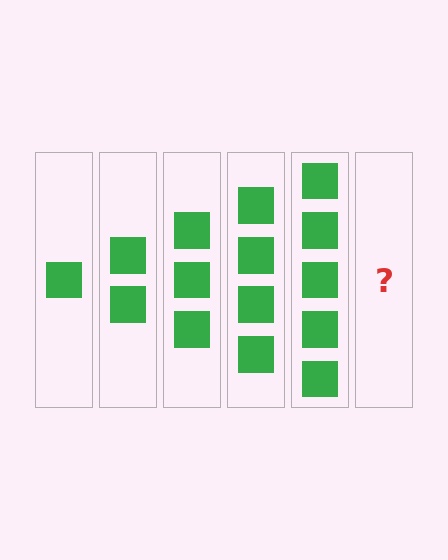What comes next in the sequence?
The next element should be 6 squares.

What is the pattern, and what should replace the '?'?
The pattern is that each step adds one more square. The '?' should be 6 squares.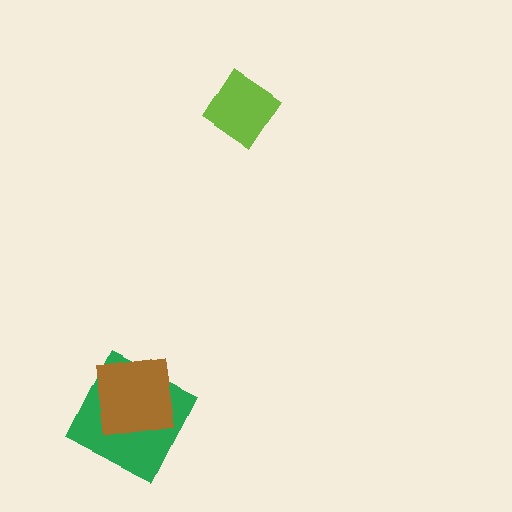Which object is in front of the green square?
The brown square is in front of the green square.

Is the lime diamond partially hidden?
No, no other shape covers it.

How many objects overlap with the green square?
1 object overlaps with the green square.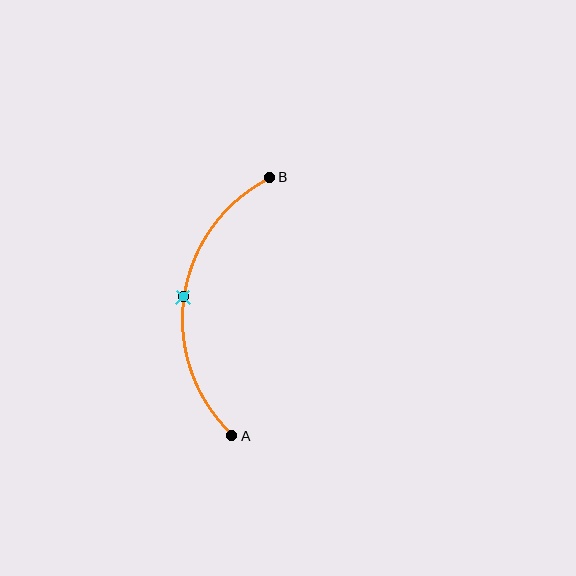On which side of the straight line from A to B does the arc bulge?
The arc bulges to the left of the straight line connecting A and B.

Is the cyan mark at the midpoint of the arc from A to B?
Yes. The cyan mark lies on the arc at equal arc-length from both A and B — it is the arc midpoint.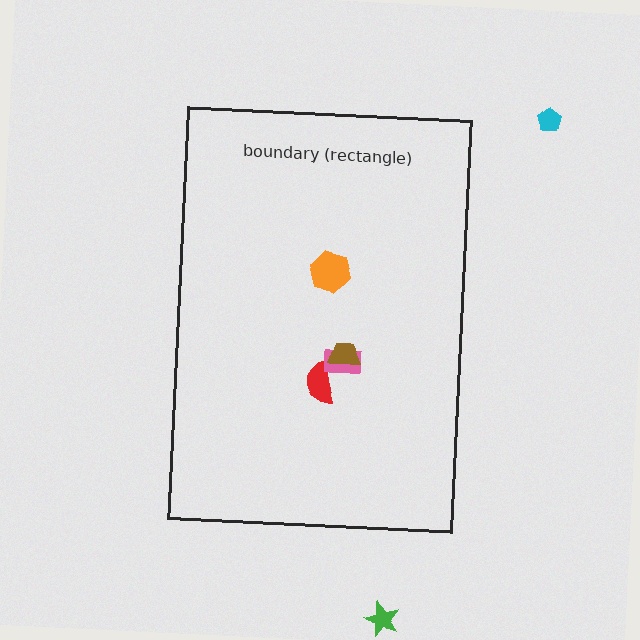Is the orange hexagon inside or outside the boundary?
Inside.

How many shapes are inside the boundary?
4 inside, 2 outside.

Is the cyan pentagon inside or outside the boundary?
Outside.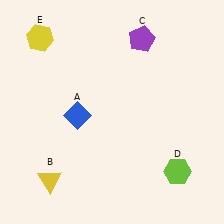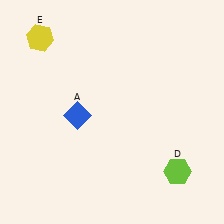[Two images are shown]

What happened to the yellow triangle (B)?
The yellow triangle (B) was removed in Image 2. It was in the bottom-left area of Image 1.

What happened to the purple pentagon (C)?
The purple pentagon (C) was removed in Image 2. It was in the top-right area of Image 1.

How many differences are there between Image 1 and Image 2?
There are 2 differences between the two images.